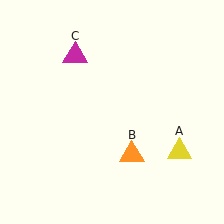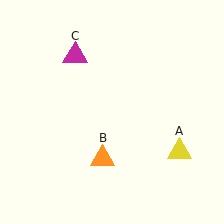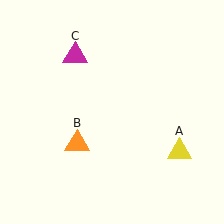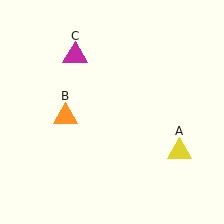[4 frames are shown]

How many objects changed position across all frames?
1 object changed position: orange triangle (object B).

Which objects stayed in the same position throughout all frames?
Yellow triangle (object A) and magenta triangle (object C) remained stationary.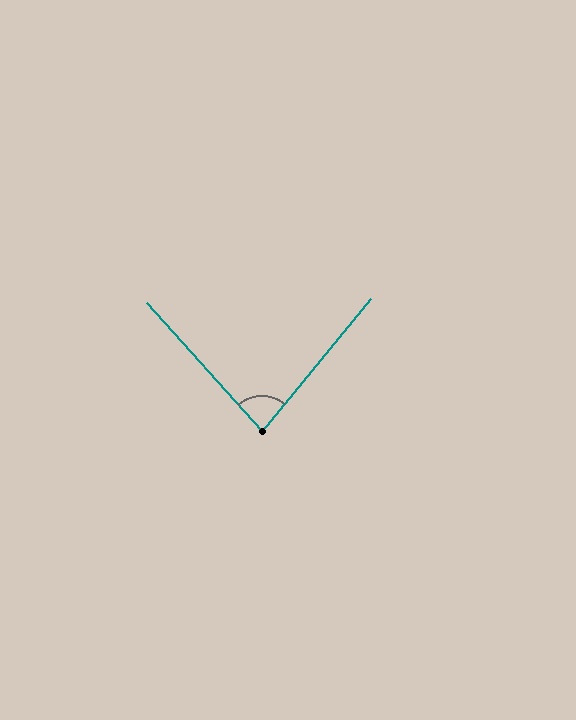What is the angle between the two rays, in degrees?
Approximately 81 degrees.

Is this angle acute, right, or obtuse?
It is acute.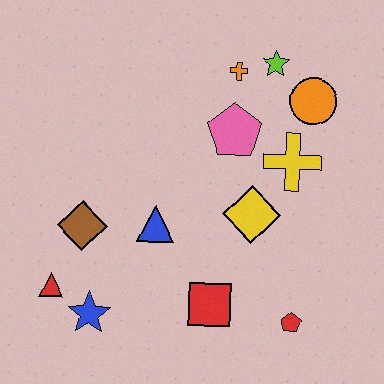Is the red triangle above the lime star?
No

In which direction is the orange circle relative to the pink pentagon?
The orange circle is to the right of the pink pentagon.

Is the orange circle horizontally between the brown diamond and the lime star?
No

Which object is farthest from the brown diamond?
The orange circle is farthest from the brown diamond.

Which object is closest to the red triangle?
The blue star is closest to the red triangle.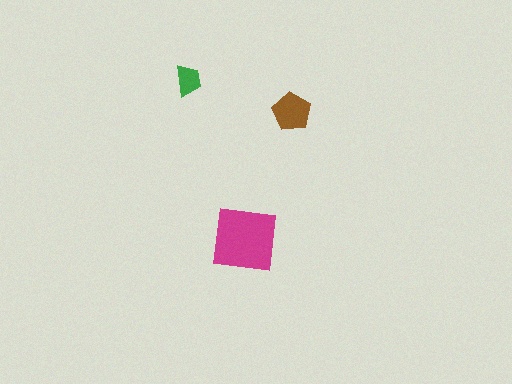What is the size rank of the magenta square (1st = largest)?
1st.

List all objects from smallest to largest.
The green trapezoid, the brown pentagon, the magenta square.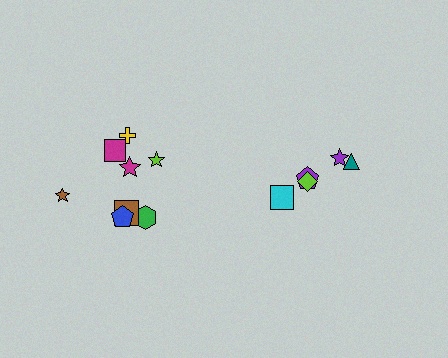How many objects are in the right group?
There are 5 objects.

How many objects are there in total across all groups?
There are 13 objects.